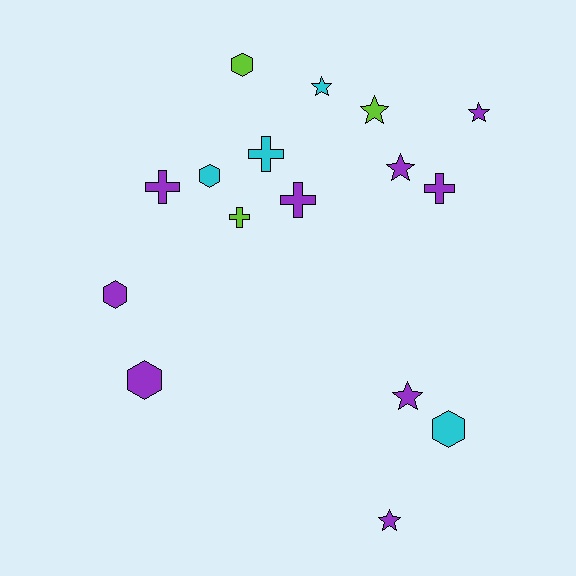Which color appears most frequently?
Purple, with 9 objects.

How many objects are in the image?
There are 16 objects.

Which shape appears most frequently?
Star, with 6 objects.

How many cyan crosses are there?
There is 1 cyan cross.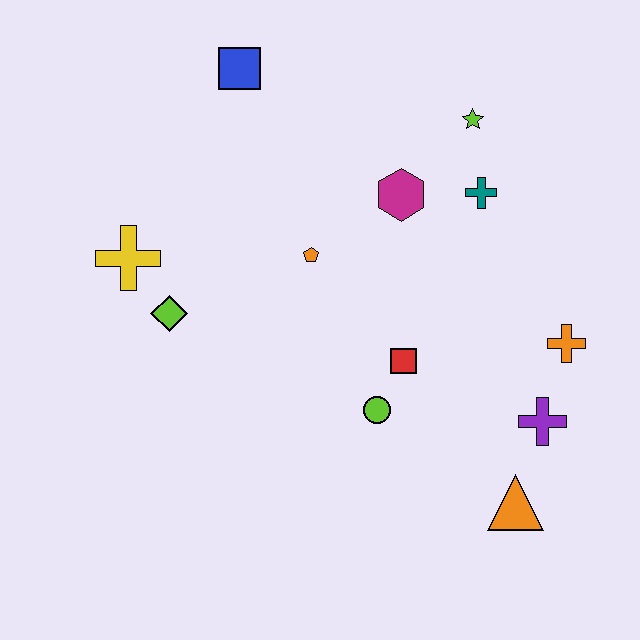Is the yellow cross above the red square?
Yes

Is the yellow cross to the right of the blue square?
No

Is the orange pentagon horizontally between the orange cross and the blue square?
Yes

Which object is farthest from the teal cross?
The yellow cross is farthest from the teal cross.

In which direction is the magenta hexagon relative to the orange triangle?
The magenta hexagon is above the orange triangle.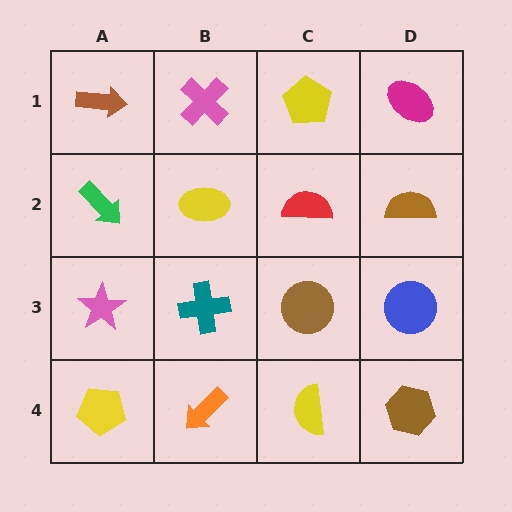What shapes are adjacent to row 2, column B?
A pink cross (row 1, column B), a teal cross (row 3, column B), a green arrow (row 2, column A), a red semicircle (row 2, column C).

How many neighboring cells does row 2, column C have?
4.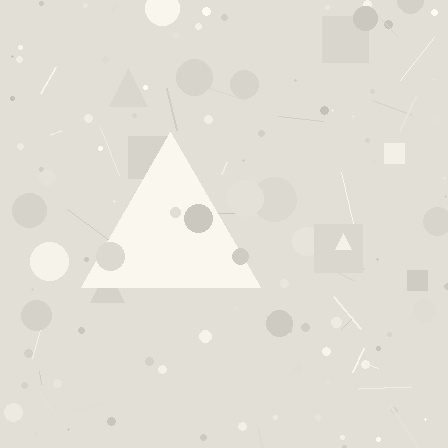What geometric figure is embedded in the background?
A triangle is embedded in the background.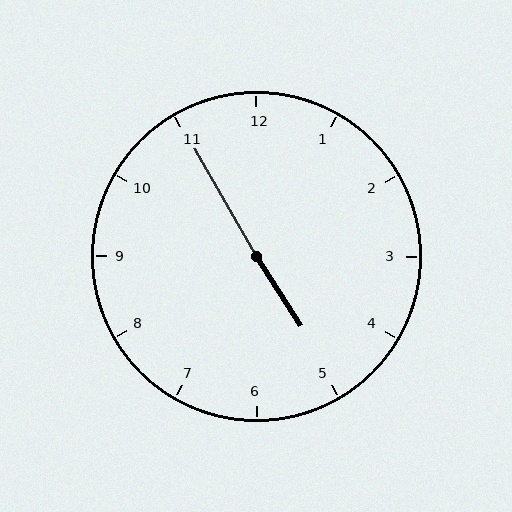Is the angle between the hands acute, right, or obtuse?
It is obtuse.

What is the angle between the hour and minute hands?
Approximately 178 degrees.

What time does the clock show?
4:55.